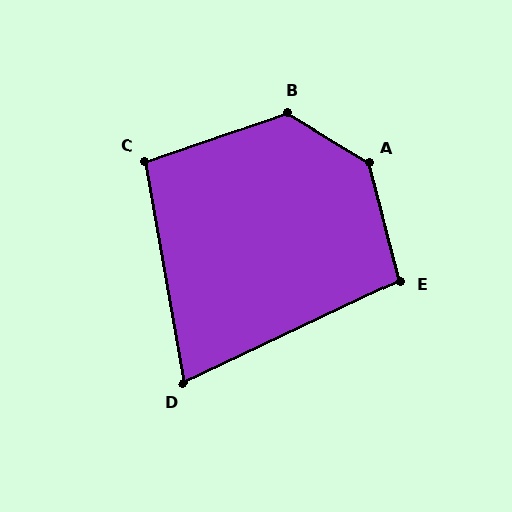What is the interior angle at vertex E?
Approximately 100 degrees (obtuse).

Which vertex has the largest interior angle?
A, at approximately 136 degrees.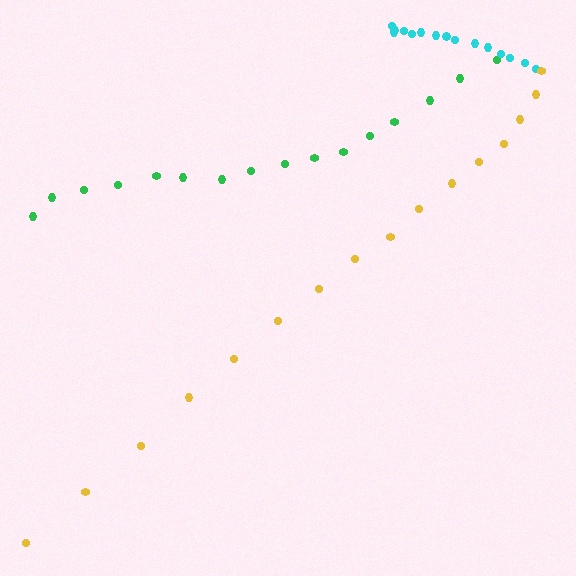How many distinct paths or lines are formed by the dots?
There are 3 distinct paths.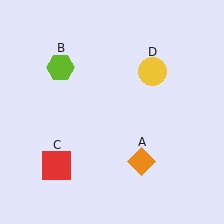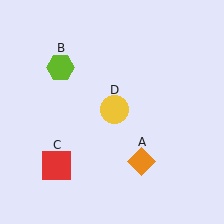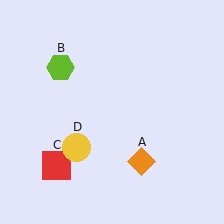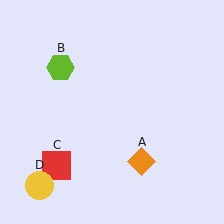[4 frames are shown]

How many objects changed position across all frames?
1 object changed position: yellow circle (object D).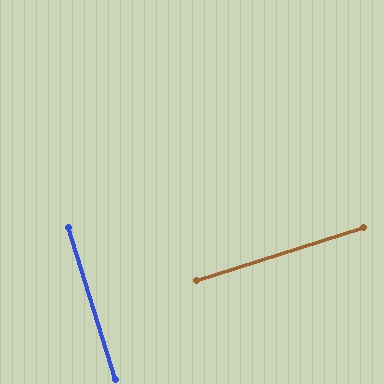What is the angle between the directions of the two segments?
Approximately 90 degrees.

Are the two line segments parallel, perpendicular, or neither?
Perpendicular — they meet at approximately 90°.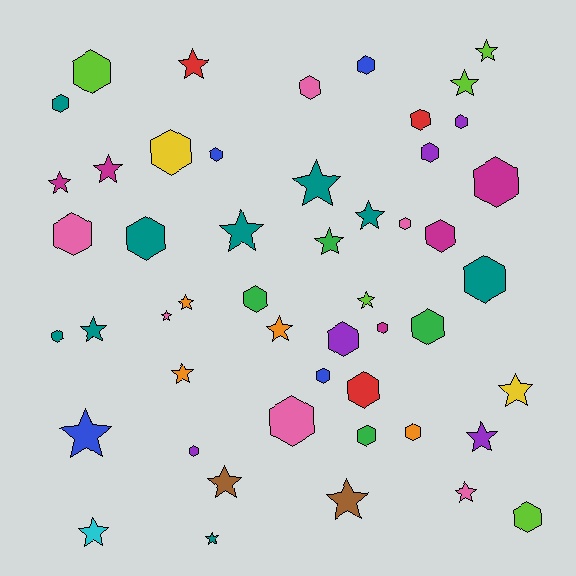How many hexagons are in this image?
There are 27 hexagons.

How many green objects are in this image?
There are 4 green objects.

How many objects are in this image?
There are 50 objects.